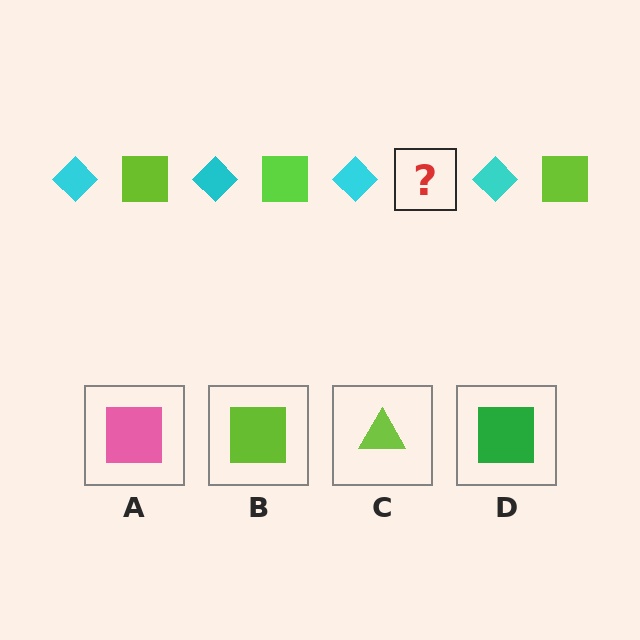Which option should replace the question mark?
Option B.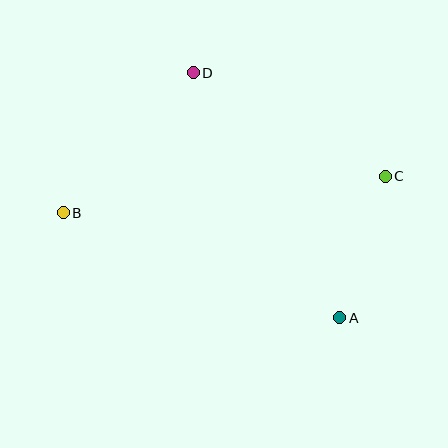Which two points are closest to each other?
Points A and C are closest to each other.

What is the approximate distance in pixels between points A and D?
The distance between A and D is approximately 286 pixels.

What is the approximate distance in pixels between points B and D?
The distance between B and D is approximately 191 pixels.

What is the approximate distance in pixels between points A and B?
The distance between A and B is approximately 296 pixels.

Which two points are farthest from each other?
Points B and C are farthest from each other.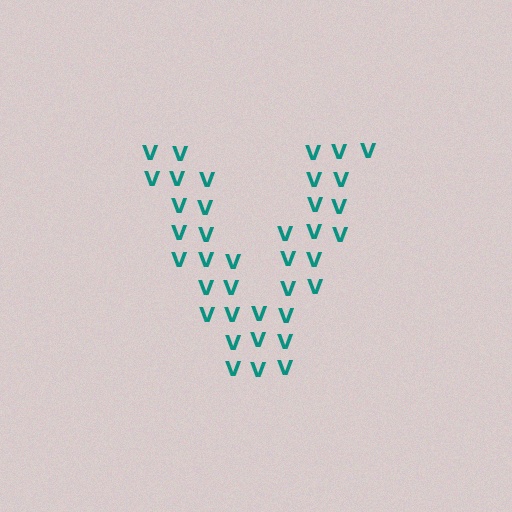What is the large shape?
The large shape is the letter V.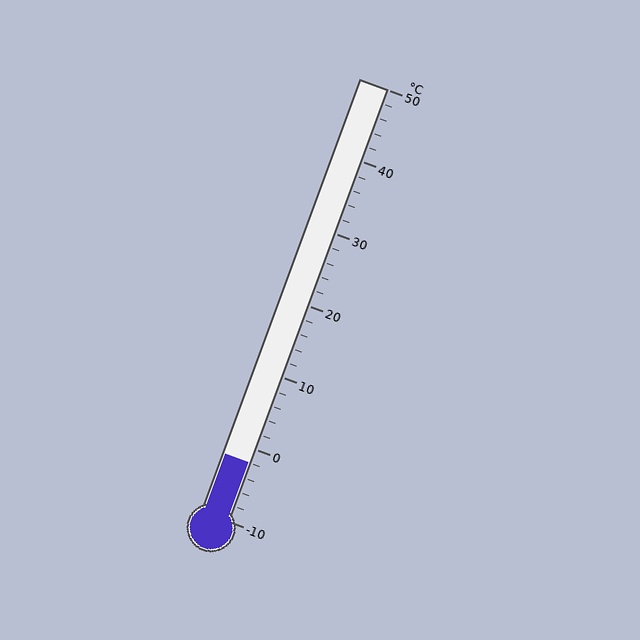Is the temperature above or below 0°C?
The temperature is below 0°C.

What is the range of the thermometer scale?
The thermometer scale ranges from -10°C to 50°C.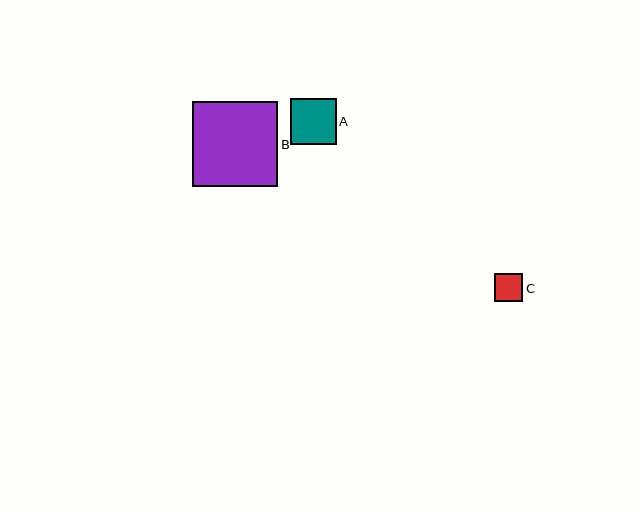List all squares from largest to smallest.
From largest to smallest: B, A, C.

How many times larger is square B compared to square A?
Square B is approximately 1.8 times the size of square A.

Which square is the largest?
Square B is the largest with a size of approximately 85 pixels.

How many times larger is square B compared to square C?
Square B is approximately 3.0 times the size of square C.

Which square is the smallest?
Square C is the smallest with a size of approximately 29 pixels.